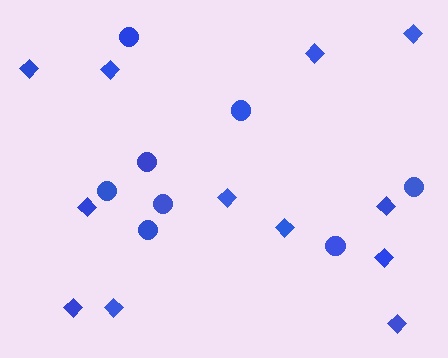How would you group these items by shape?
There are 2 groups: one group of circles (8) and one group of diamonds (12).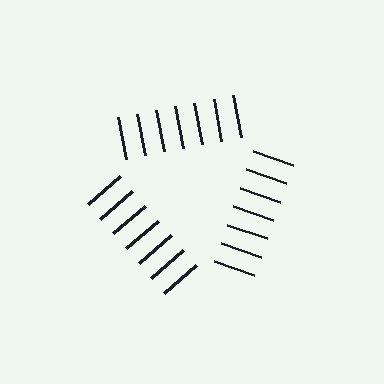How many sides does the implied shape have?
3 sides — the line-ends trace a triangle.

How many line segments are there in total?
21 — 7 along each of the 3 edges.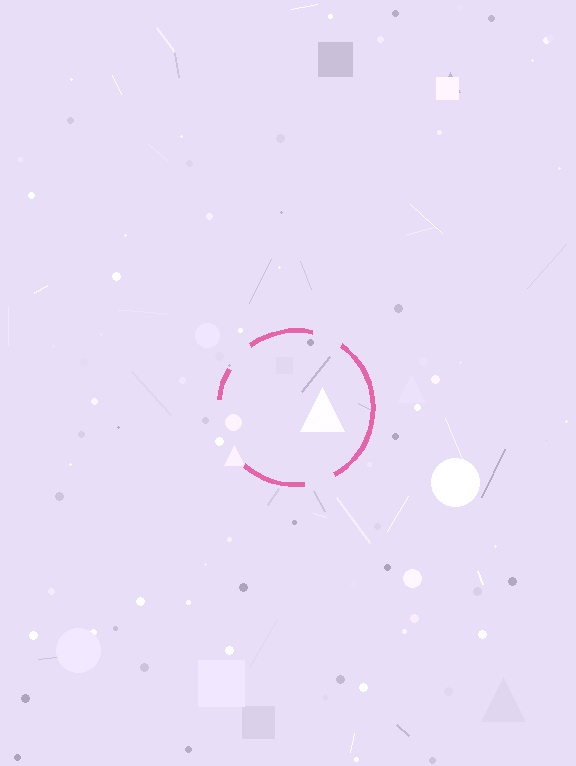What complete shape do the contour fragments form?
The contour fragments form a circle.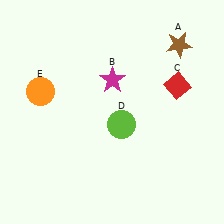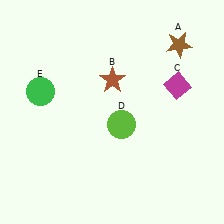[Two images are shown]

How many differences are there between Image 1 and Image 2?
There are 3 differences between the two images.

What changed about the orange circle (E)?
In Image 1, E is orange. In Image 2, it changed to green.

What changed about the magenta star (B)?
In Image 1, B is magenta. In Image 2, it changed to brown.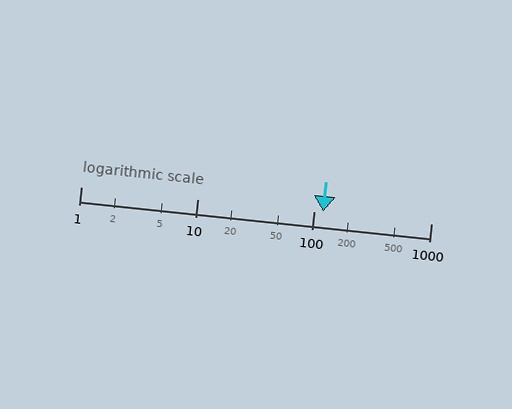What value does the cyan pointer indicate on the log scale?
The pointer indicates approximately 120.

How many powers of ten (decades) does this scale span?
The scale spans 3 decades, from 1 to 1000.